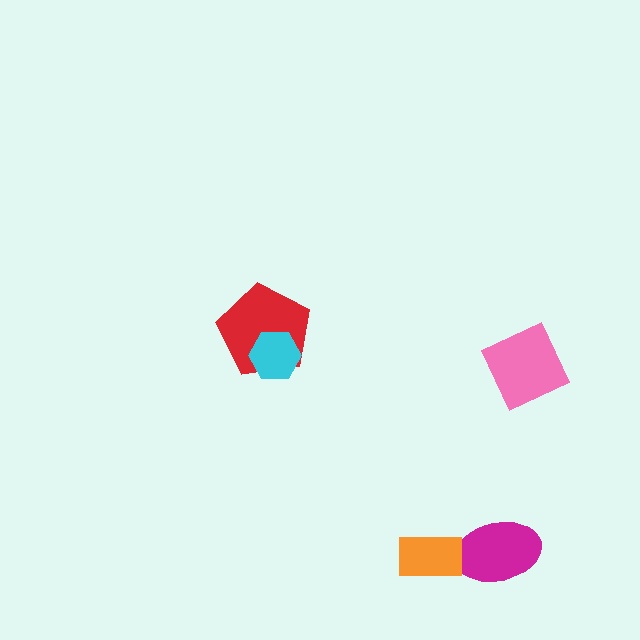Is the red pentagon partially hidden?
Yes, it is partially covered by another shape.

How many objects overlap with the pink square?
0 objects overlap with the pink square.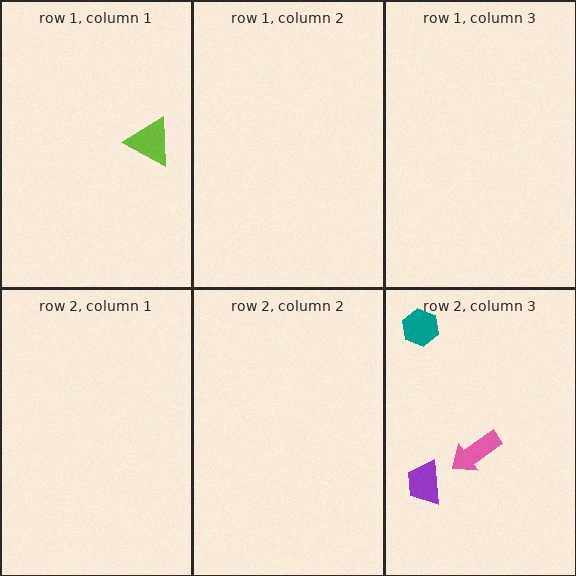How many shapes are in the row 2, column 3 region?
3.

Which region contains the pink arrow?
The row 2, column 3 region.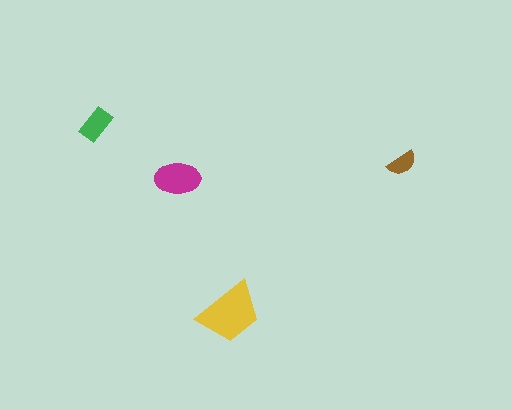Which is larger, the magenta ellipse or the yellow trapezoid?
The yellow trapezoid.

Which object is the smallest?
The brown semicircle.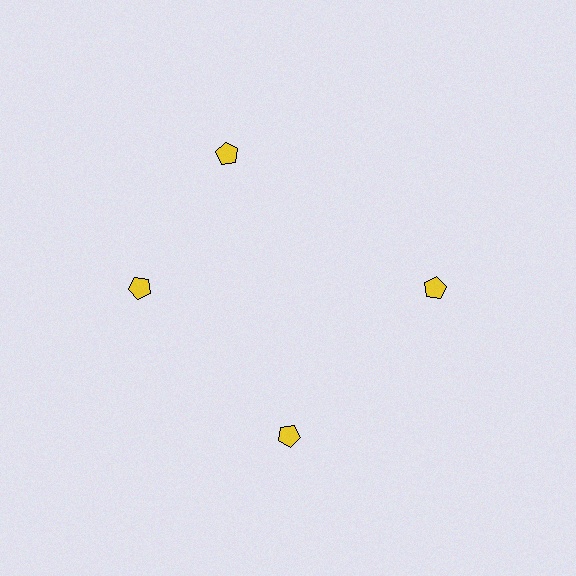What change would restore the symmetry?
The symmetry would be restored by rotating it back into even spacing with its neighbors so that all 4 pentagons sit at equal angles and equal distance from the center.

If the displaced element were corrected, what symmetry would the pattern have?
It would have 4-fold rotational symmetry — the pattern would map onto itself every 90 degrees.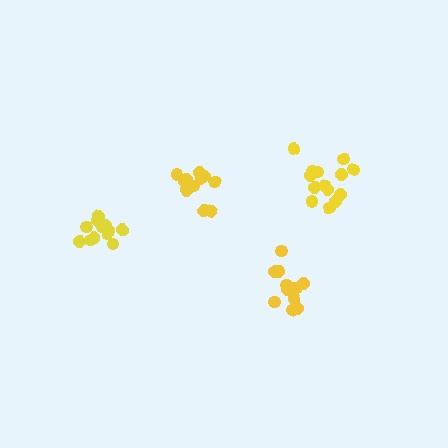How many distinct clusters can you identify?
There are 4 distinct clusters.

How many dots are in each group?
Group 1: 11 dots, Group 2: 11 dots, Group 3: 14 dots, Group 4: 12 dots (48 total).